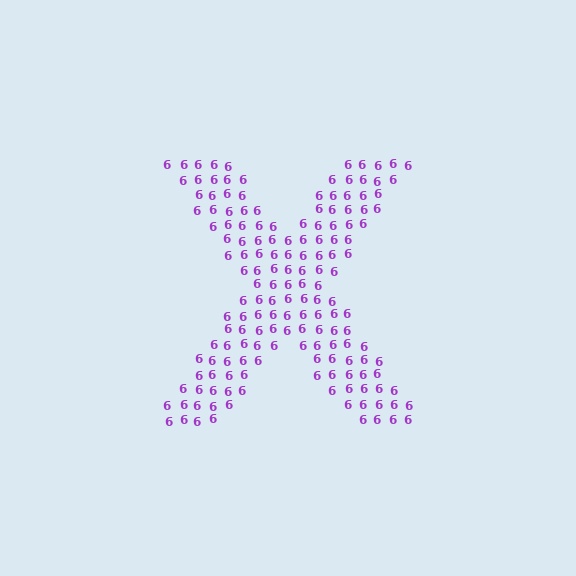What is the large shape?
The large shape is the letter X.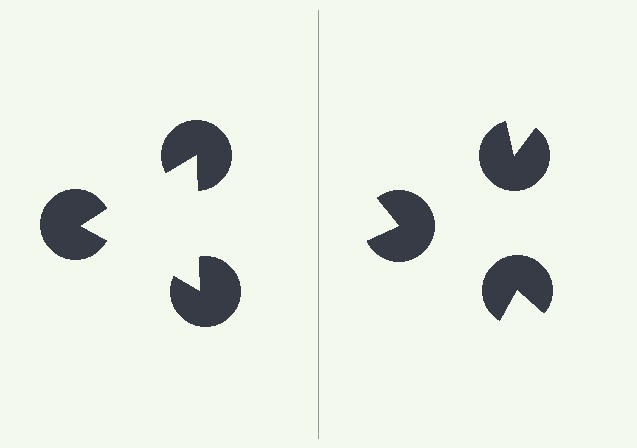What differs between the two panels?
The pac-man discs are positioned identically on both sides; only the wedge orientations differ. On the left they align to a triangle; on the right they are misaligned.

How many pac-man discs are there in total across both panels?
6 — 3 on each side.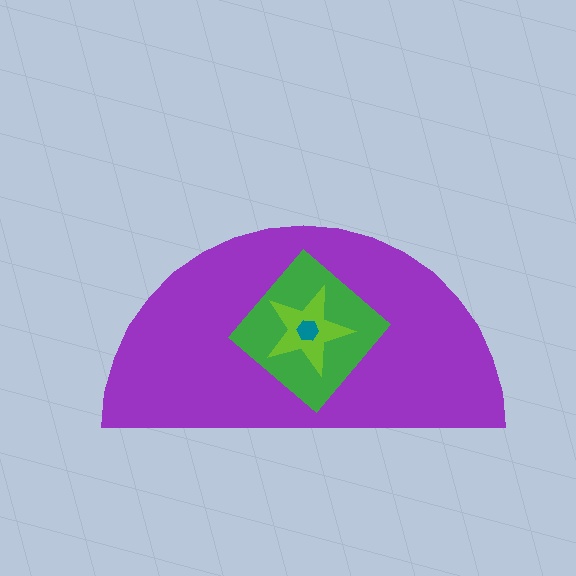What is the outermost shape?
The purple semicircle.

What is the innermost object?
The teal hexagon.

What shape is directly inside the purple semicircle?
The green diamond.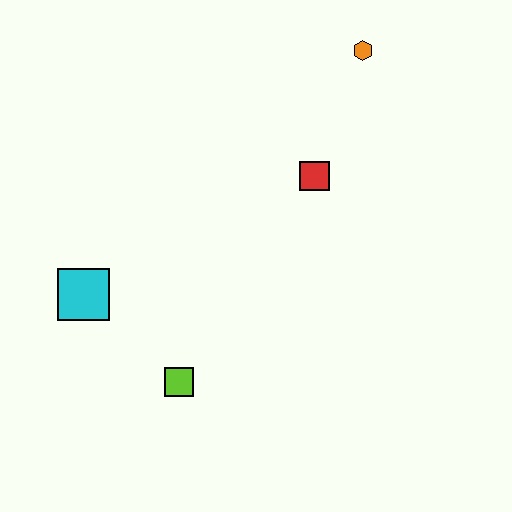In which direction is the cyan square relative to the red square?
The cyan square is to the left of the red square.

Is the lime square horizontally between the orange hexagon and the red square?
No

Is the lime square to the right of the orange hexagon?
No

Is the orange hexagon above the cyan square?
Yes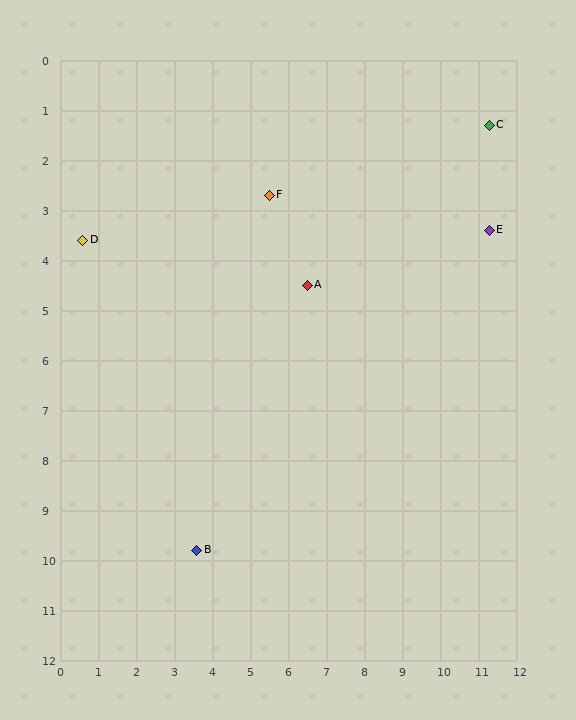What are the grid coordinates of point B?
Point B is at approximately (3.6, 9.8).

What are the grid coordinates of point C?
Point C is at approximately (11.3, 1.3).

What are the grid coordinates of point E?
Point E is at approximately (11.3, 3.4).